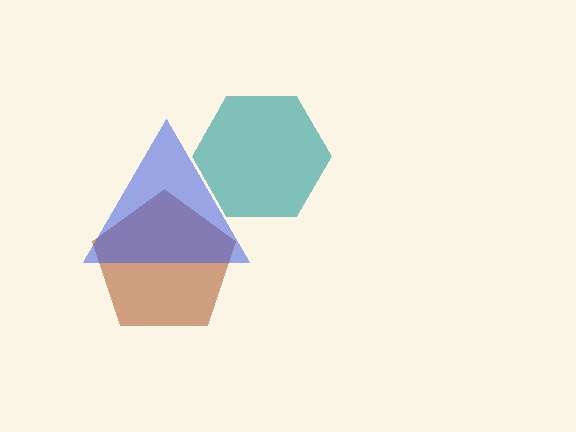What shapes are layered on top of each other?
The layered shapes are: a teal hexagon, a brown pentagon, a blue triangle.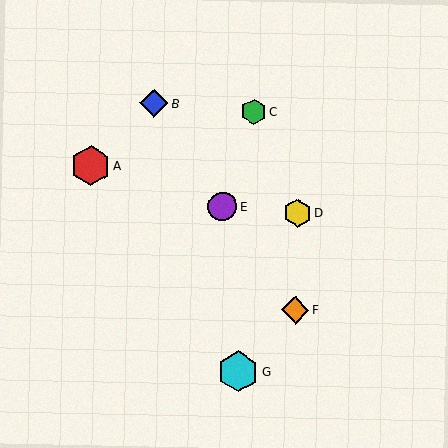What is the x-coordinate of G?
Object G is at x≈238.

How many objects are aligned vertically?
2 objects (D, F) are aligned vertically.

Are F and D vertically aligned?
Yes, both are at x≈295.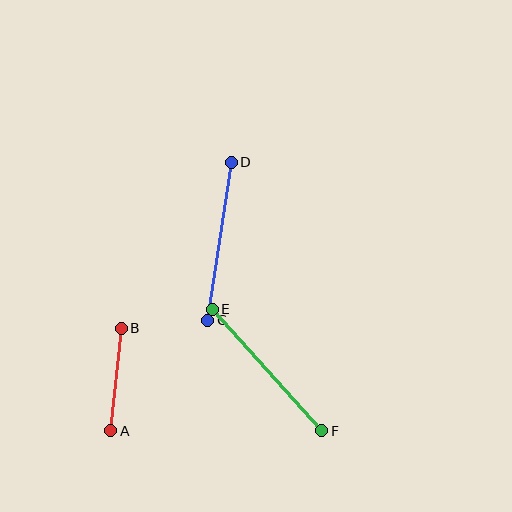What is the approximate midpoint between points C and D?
The midpoint is at approximately (219, 241) pixels.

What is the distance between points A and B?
The distance is approximately 103 pixels.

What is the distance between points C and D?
The distance is approximately 160 pixels.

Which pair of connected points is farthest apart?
Points E and F are farthest apart.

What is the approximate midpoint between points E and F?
The midpoint is at approximately (267, 370) pixels.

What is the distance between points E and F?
The distance is approximately 163 pixels.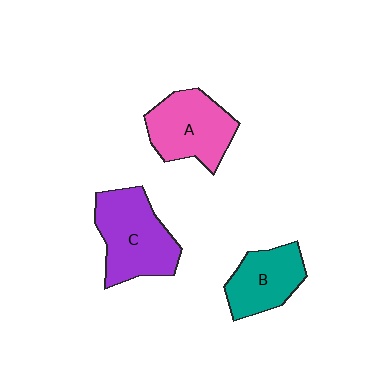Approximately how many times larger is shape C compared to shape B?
Approximately 1.4 times.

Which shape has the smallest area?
Shape B (teal).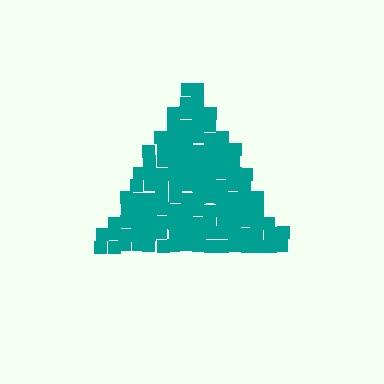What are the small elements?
The small elements are squares.